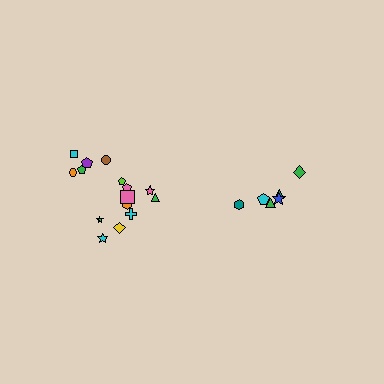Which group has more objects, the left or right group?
The left group.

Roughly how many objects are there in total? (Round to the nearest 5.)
Roughly 20 objects in total.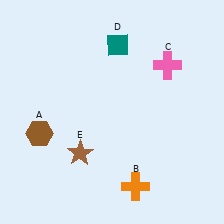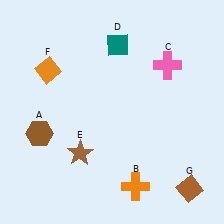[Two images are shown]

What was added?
An orange diamond (F), a brown diamond (G) were added in Image 2.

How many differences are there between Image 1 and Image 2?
There are 2 differences between the two images.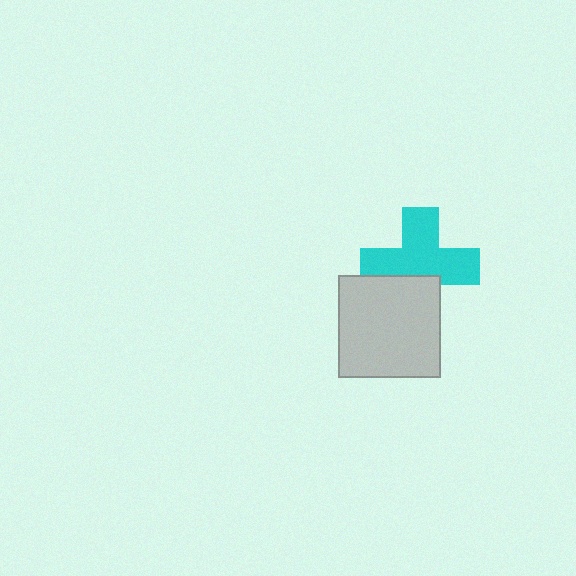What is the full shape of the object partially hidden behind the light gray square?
The partially hidden object is a cyan cross.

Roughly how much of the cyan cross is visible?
Most of it is visible (roughly 69%).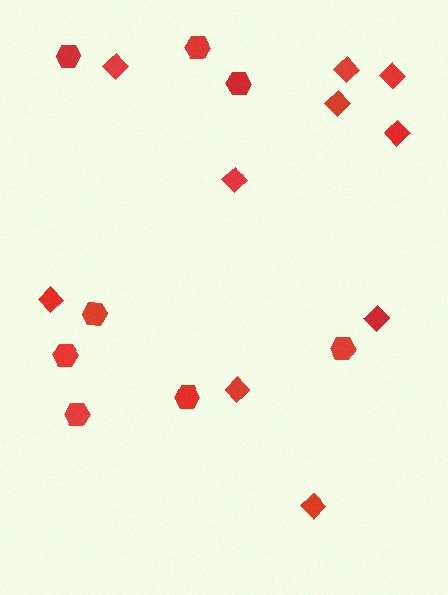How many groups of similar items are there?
There are 2 groups: one group of hexagons (8) and one group of diamonds (10).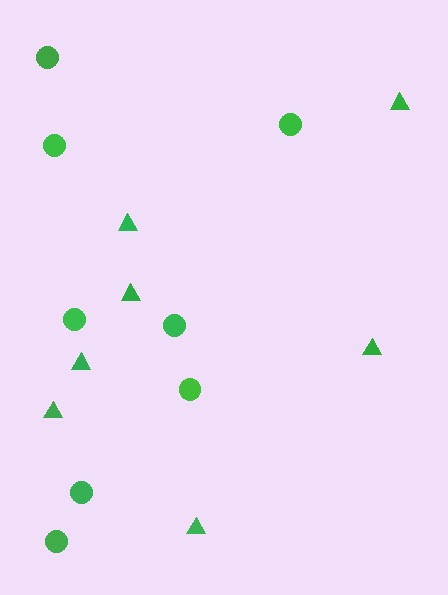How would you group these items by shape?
There are 2 groups: one group of triangles (7) and one group of circles (8).